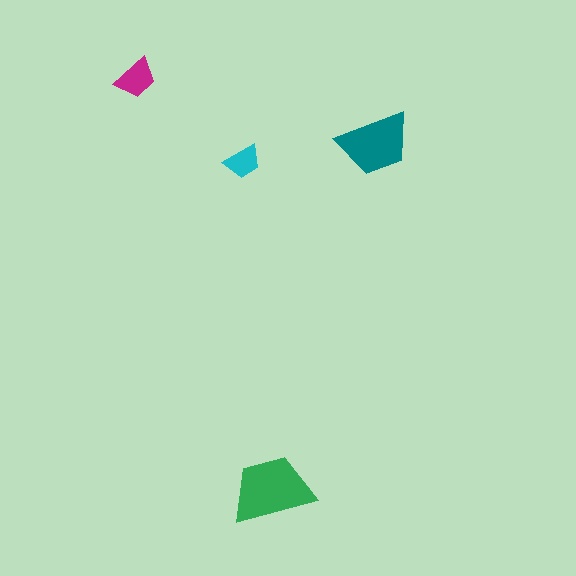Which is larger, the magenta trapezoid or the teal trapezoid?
The teal one.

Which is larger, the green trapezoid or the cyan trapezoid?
The green one.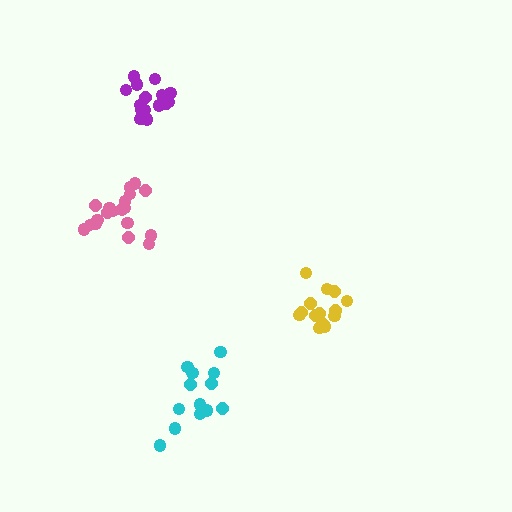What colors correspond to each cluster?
The clusters are colored: cyan, yellow, purple, pink.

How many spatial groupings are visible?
There are 4 spatial groupings.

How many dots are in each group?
Group 1: 13 dots, Group 2: 14 dots, Group 3: 16 dots, Group 4: 19 dots (62 total).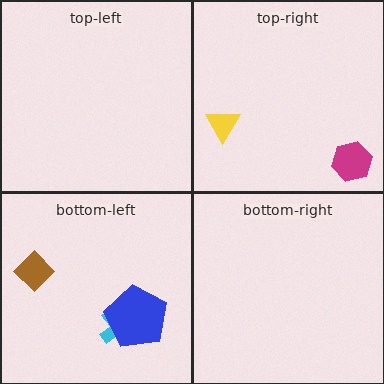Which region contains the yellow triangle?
The top-right region.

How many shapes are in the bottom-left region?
3.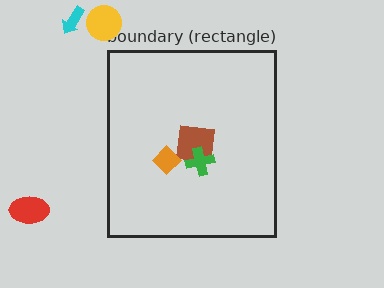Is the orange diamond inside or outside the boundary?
Inside.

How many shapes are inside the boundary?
3 inside, 3 outside.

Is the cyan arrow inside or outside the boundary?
Outside.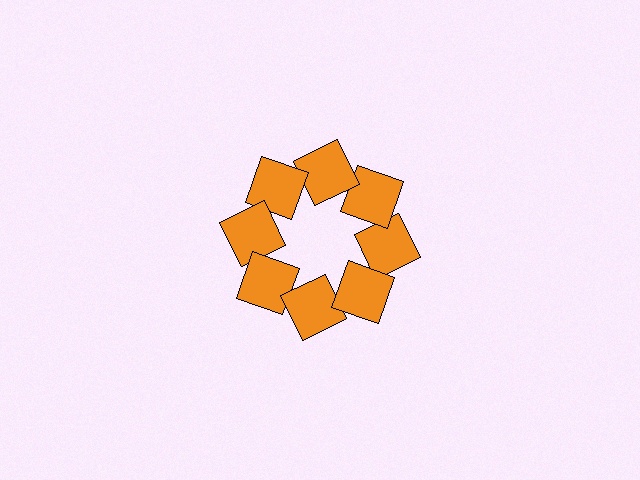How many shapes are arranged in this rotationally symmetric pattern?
There are 8 shapes, arranged in 8 groups of 1.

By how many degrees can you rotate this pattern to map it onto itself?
The pattern maps onto itself every 45 degrees of rotation.